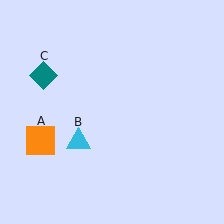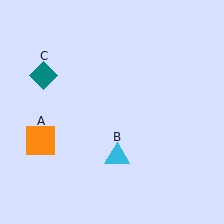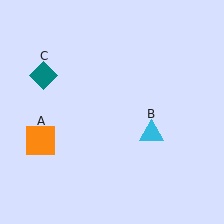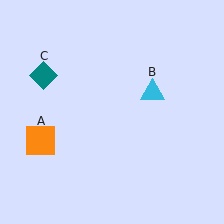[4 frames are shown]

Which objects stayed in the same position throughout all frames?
Orange square (object A) and teal diamond (object C) remained stationary.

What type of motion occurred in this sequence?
The cyan triangle (object B) rotated counterclockwise around the center of the scene.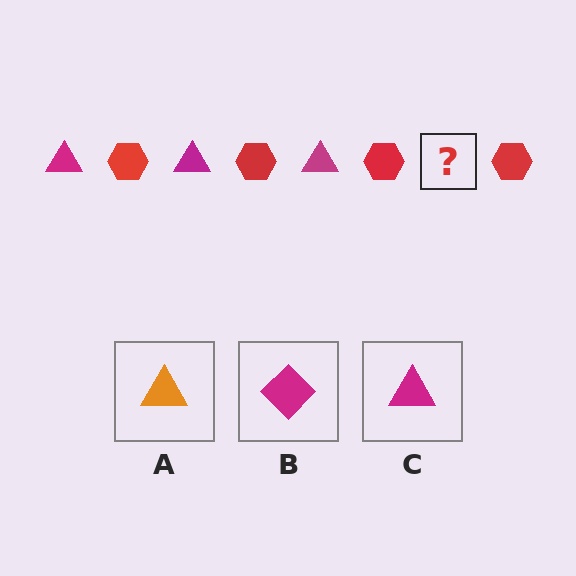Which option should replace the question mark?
Option C.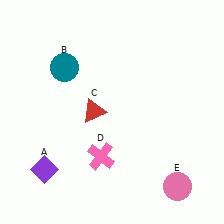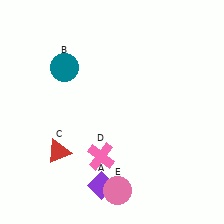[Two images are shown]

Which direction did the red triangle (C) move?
The red triangle (C) moved down.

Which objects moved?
The objects that moved are: the purple diamond (A), the red triangle (C), the pink circle (E).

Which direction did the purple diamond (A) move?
The purple diamond (A) moved right.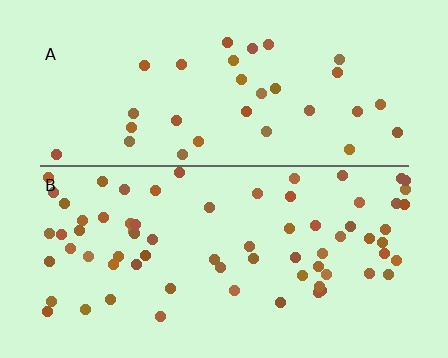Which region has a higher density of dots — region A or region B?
B (the bottom).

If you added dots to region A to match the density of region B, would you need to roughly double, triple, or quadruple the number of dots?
Approximately double.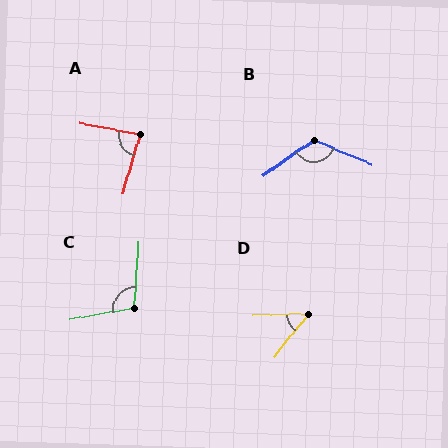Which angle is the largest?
B, at approximately 123 degrees.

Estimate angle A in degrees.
Approximately 84 degrees.